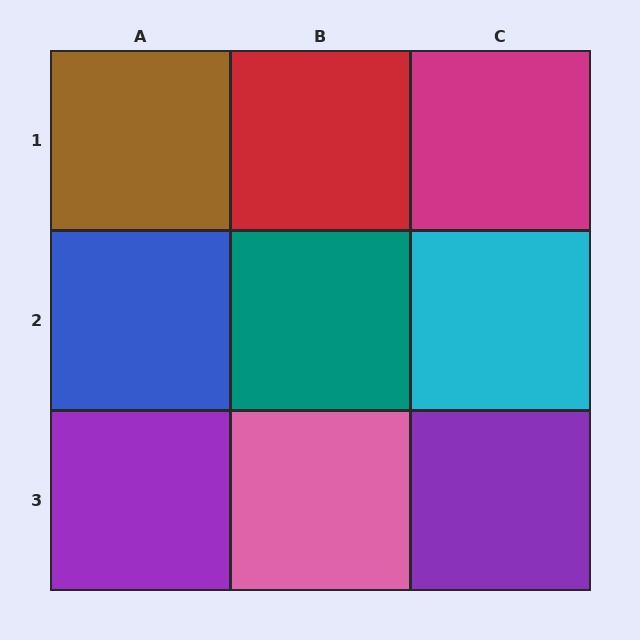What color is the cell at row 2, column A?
Blue.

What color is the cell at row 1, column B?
Red.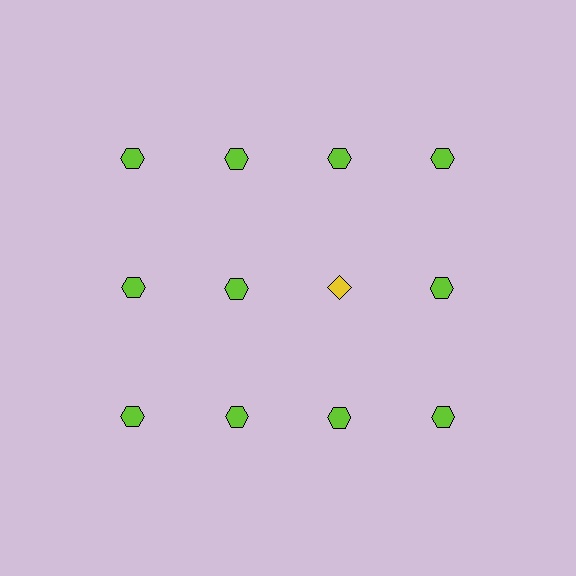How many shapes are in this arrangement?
There are 12 shapes arranged in a grid pattern.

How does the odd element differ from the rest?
It differs in both color (yellow instead of lime) and shape (diamond instead of hexagon).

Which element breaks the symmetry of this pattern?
The yellow diamond in the second row, center column breaks the symmetry. All other shapes are lime hexagons.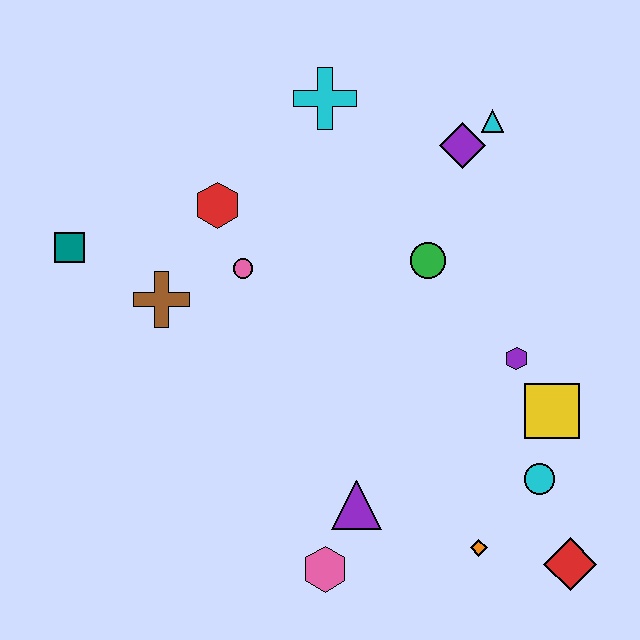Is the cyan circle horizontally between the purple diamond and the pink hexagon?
No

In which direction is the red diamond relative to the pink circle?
The red diamond is to the right of the pink circle.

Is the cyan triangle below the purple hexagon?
No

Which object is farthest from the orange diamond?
The teal square is farthest from the orange diamond.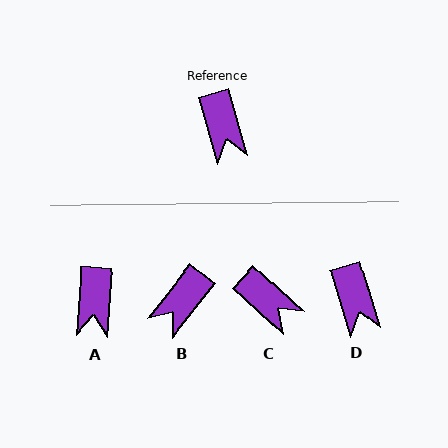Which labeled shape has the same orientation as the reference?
D.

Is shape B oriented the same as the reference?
No, it is off by about 55 degrees.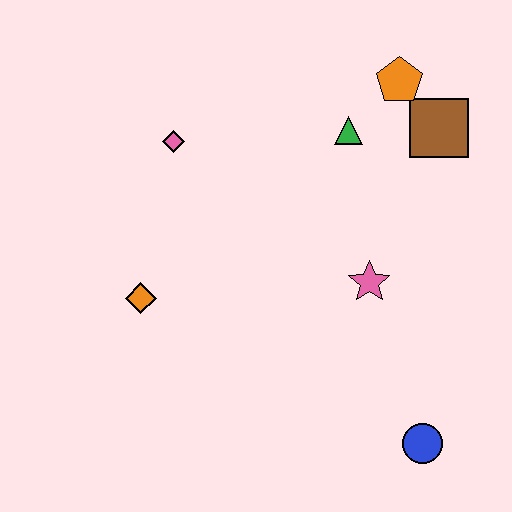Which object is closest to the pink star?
The green triangle is closest to the pink star.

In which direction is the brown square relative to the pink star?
The brown square is above the pink star.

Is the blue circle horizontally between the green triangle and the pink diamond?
No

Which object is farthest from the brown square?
The orange diamond is farthest from the brown square.